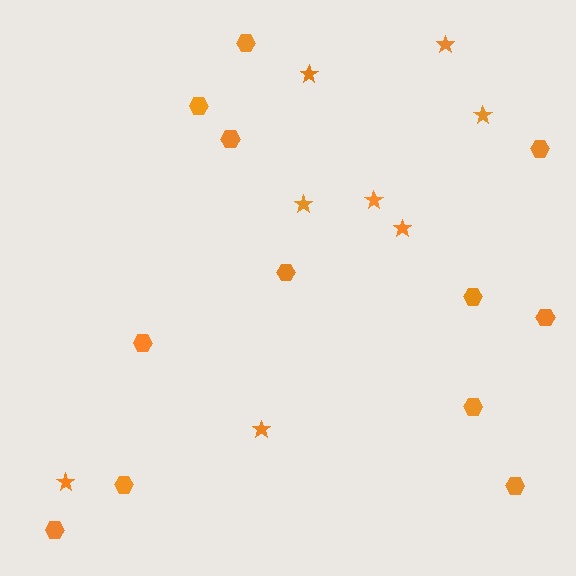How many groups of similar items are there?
There are 2 groups: one group of stars (8) and one group of hexagons (12).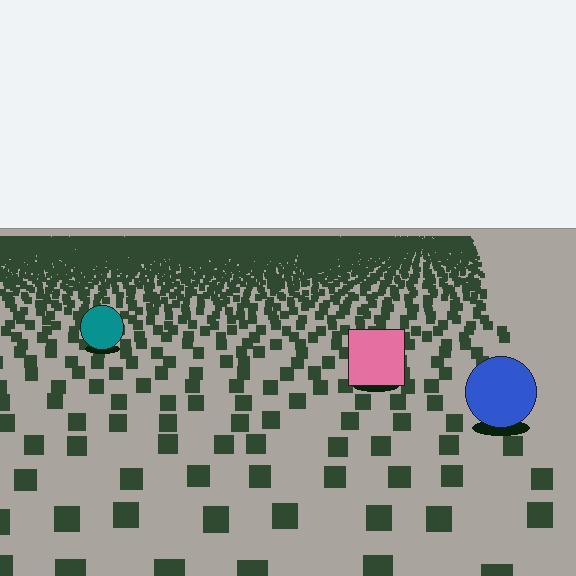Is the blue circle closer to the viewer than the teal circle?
Yes. The blue circle is closer — you can tell from the texture gradient: the ground texture is coarser near it.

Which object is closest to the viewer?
The blue circle is closest. The texture marks near it are larger and more spread out.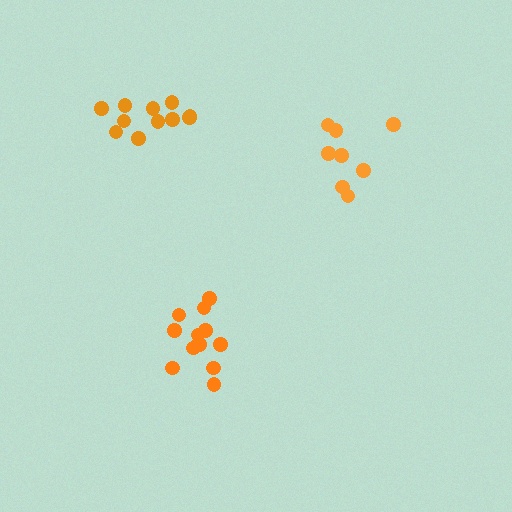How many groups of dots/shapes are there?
There are 3 groups.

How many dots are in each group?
Group 1: 11 dots, Group 2: 8 dots, Group 3: 13 dots (32 total).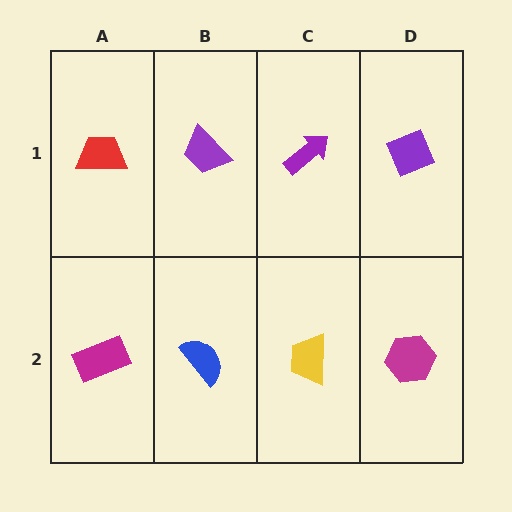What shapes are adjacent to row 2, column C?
A purple arrow (row 1, column C), a blue semicircle (row 2, column B), a magenta hexagon (row 2, column D).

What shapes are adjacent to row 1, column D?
A magenta hexagon (row 2, column D), a purple arrow (row 1, column C).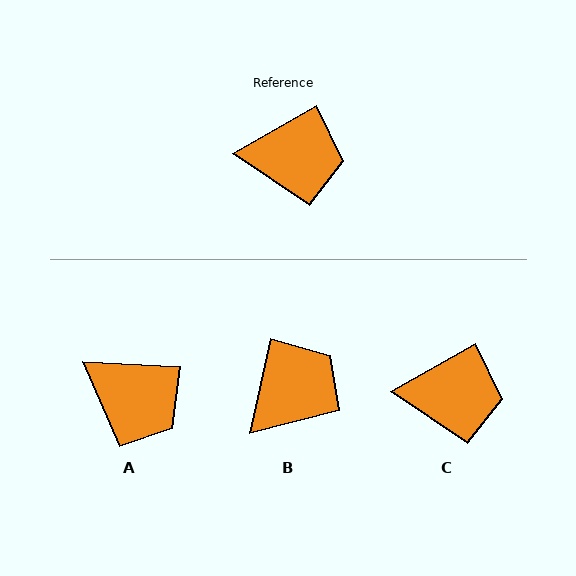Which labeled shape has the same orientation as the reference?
C.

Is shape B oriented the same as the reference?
No, it is off by about 48 degrees.